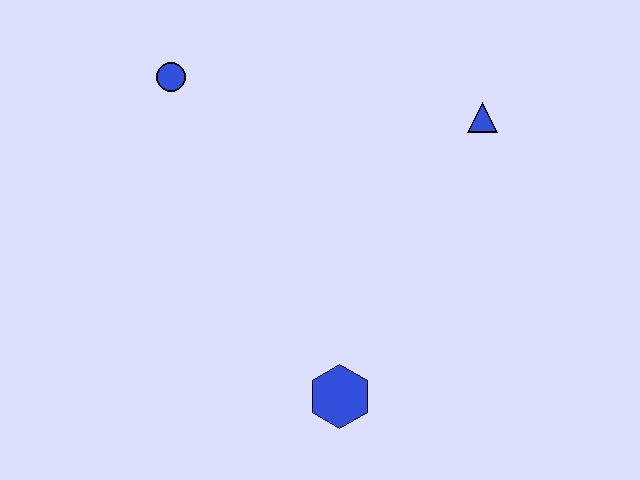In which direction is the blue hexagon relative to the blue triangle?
The blue hexagon is below the blue triangle.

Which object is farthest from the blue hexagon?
The blue circle is farthest from the blue hexagon.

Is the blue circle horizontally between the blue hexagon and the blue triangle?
No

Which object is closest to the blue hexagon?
The blue triangle is closest to the blue hexagon.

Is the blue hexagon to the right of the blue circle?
Yes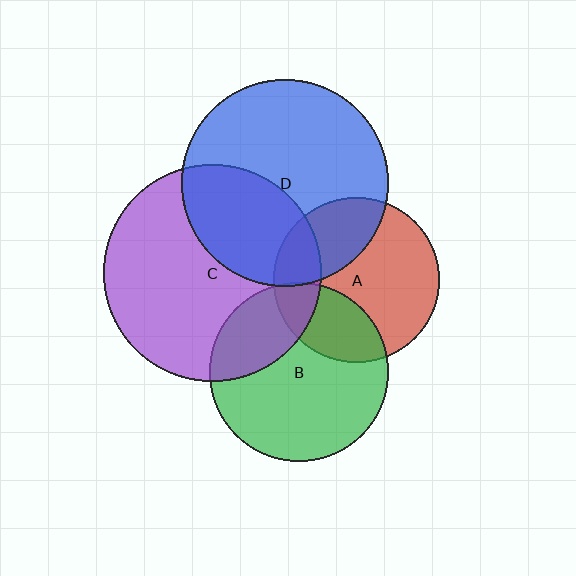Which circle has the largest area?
Circle C (purple).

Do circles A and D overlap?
Yes.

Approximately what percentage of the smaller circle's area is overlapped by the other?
Approximately 30%.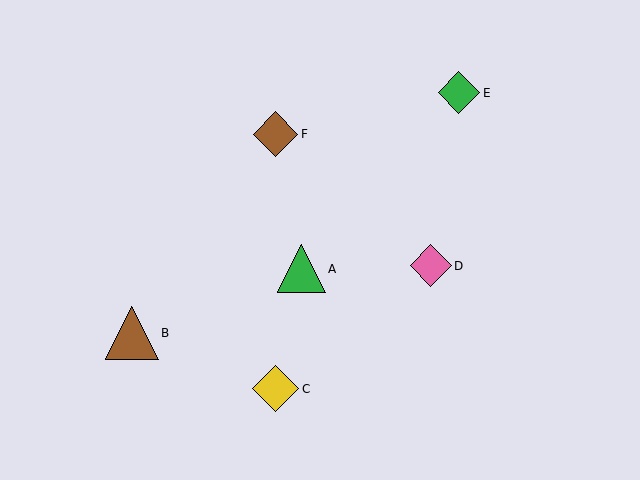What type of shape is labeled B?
Shape B is a brown triangle.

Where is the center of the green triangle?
The center of the green triangle is at (301, 269).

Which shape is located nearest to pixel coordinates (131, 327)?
The brown triangle (labeled B) at (132, 333) is nearest to that location.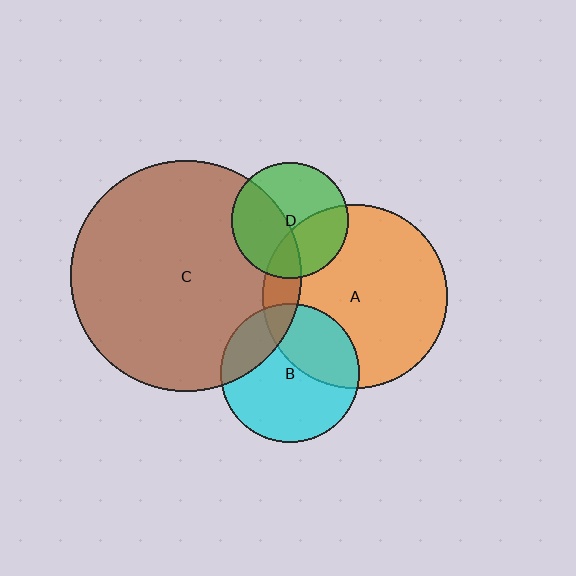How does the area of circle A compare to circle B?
Approximately 1.8 times.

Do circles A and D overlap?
Yes.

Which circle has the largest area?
Circle C (brown).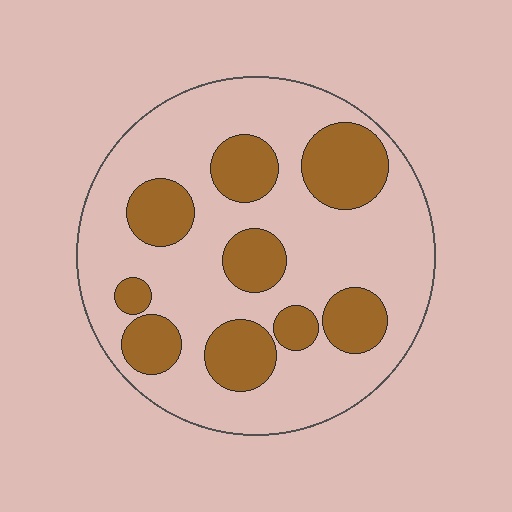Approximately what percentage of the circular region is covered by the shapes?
Approximately 30%.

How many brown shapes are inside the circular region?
9.